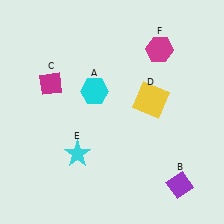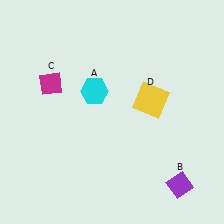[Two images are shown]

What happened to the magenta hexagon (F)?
The magenta hexagon (F) was removed in Image 2. It was in the top-right area of Image 1.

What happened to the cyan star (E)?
The cyan star (E) was removed in Image 2. It was in the bottom-left area of Image 1.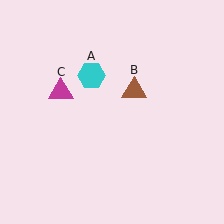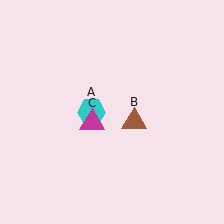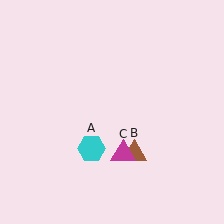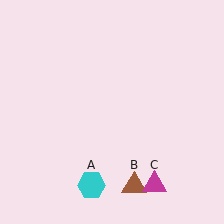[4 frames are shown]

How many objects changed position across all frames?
3 objects changed position: cyan hexagon (object A), brown triangle (object B), magenta triangle (object C).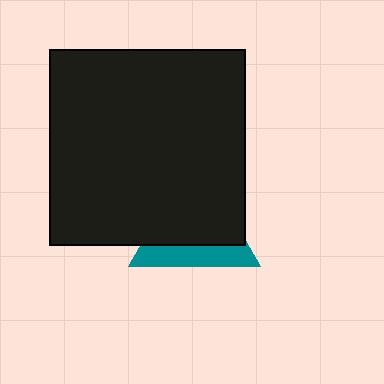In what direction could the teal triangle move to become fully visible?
The teal triangle could move down. That would shift it out from behind the black square entirely.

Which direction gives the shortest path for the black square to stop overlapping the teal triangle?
Moving up gives the shortest separation.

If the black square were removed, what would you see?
You would see the complete teal triangle.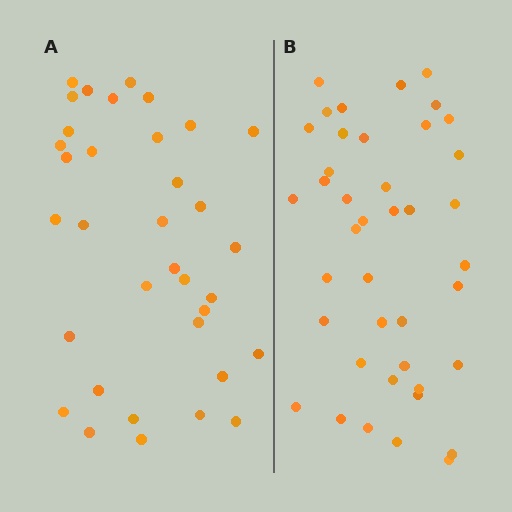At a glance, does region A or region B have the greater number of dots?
Region B (the right region) has more dots.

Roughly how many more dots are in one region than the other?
Region B has about 6 more dots than region A.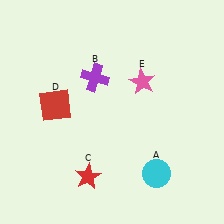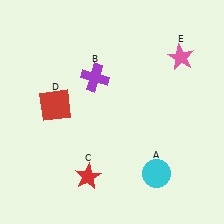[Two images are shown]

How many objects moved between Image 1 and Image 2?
1 object moved between the two images.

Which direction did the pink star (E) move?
The pink star (E) moved right.